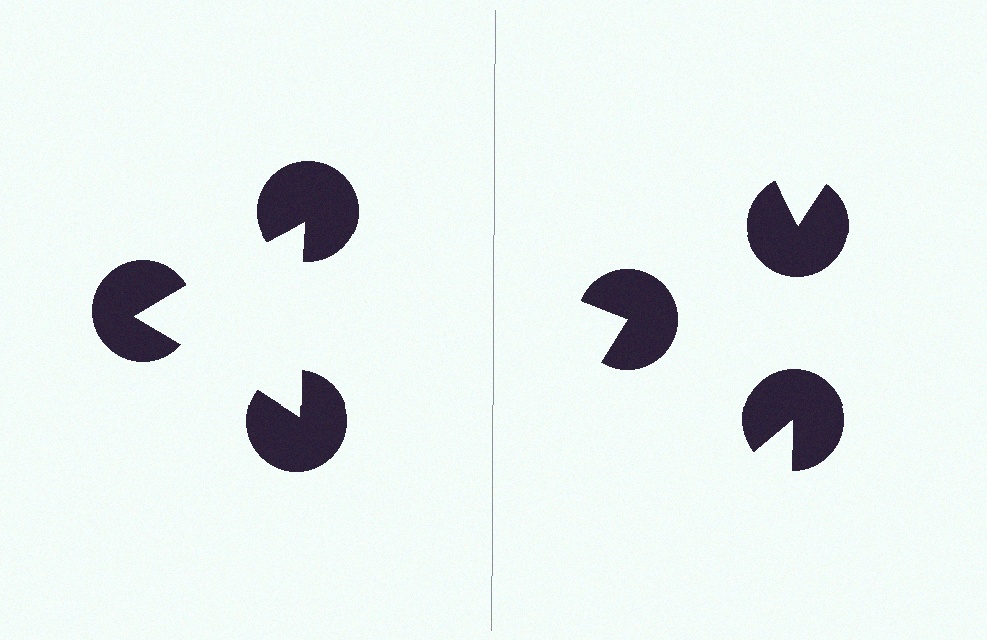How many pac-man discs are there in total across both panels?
6 — 3 on each side.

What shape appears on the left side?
An illusory triangle.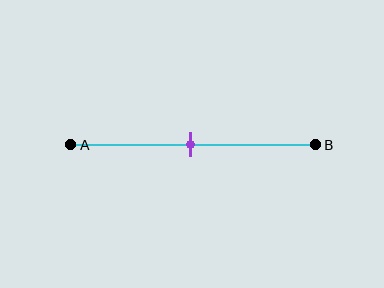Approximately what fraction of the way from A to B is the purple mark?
The purple mark is approximately 50% of the way from A to B.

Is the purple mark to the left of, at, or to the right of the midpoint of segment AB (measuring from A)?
The purple mark is approximately at the midpoint of segment AB.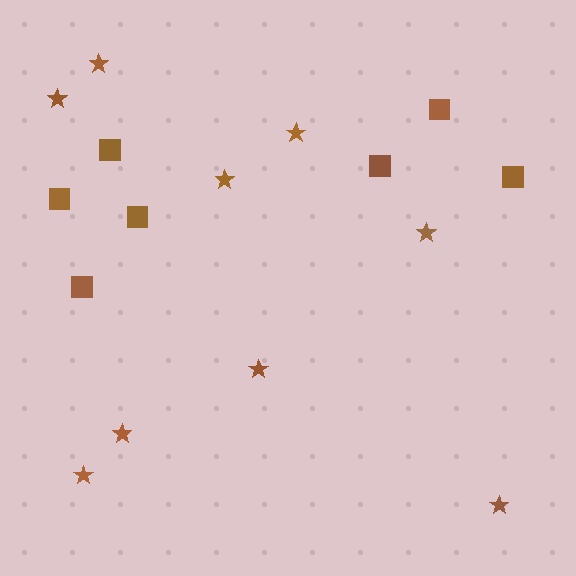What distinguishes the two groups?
There are 2 groups: one group of stars (9) and one group of squares (7).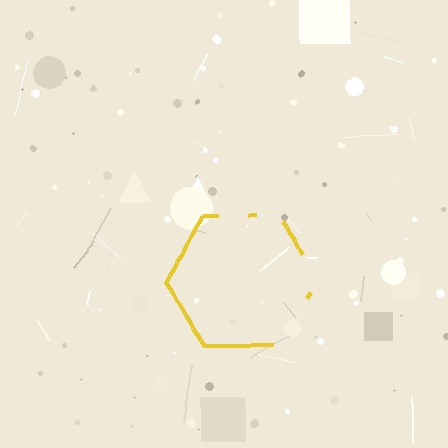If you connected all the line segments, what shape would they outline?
They would outline a hexagon.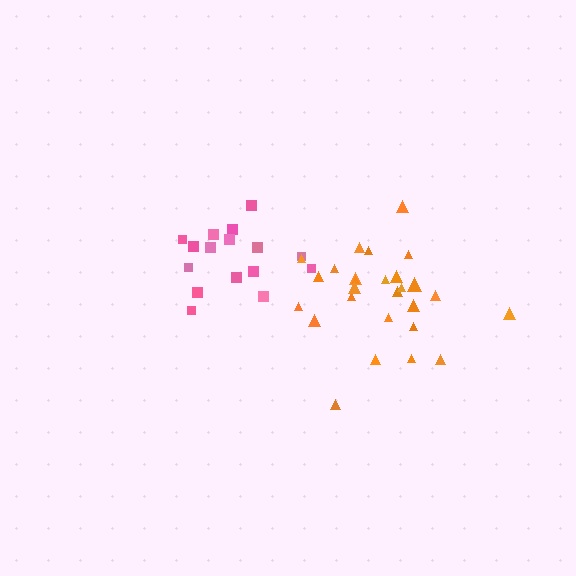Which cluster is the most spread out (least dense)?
Orange.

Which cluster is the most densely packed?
Pink.